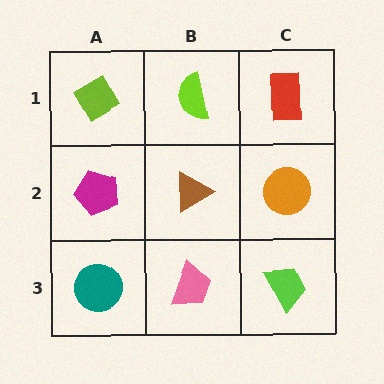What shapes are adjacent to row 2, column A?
A lime diamond (row 1, column A), a teal circle (row 3, column A), a brown triangle (row 2, column B).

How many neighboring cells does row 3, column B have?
3.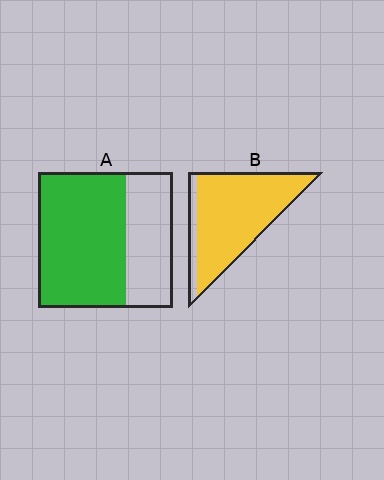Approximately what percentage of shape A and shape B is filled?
A is approximately 65% and B is approximately 85%.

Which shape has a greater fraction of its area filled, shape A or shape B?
Shape B.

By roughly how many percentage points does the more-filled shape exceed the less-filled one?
By roughly 20 percentage points (B over A).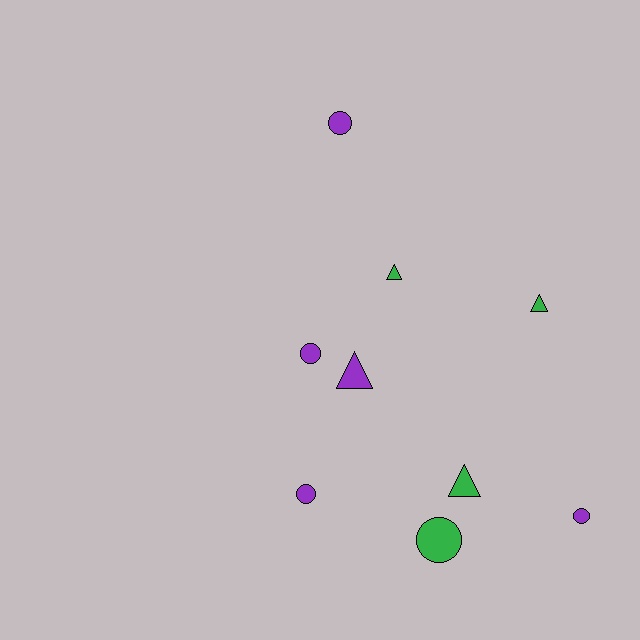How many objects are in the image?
There are 9 objects.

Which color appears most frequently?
Purple, with 5 objects.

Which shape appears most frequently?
Circle, with 5 objects.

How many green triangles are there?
There are 3 green triangles.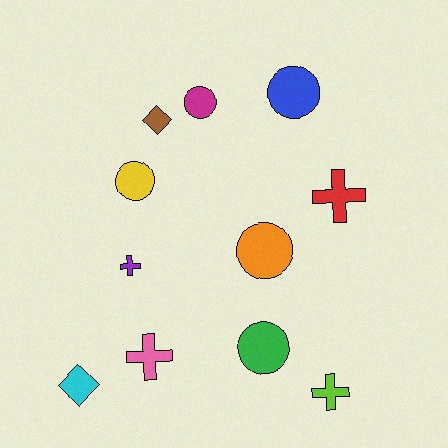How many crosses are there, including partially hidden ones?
There are 4 crosses.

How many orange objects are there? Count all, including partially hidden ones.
There is 1 orange object.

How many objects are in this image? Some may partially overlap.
There are 11 objects.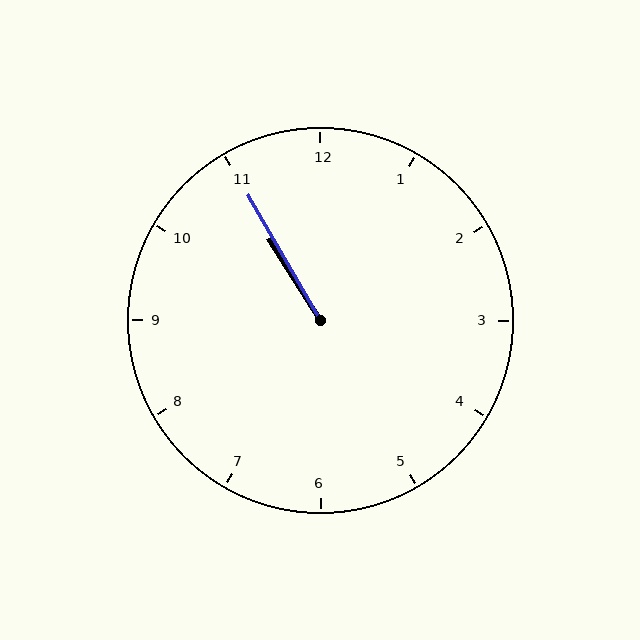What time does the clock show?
10:55.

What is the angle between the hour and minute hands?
Approximately 2 degrees.